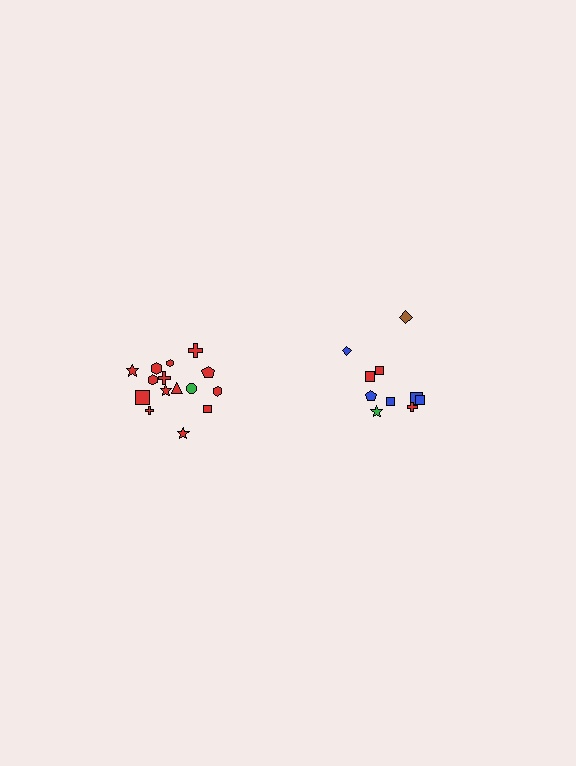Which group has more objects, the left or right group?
The left group.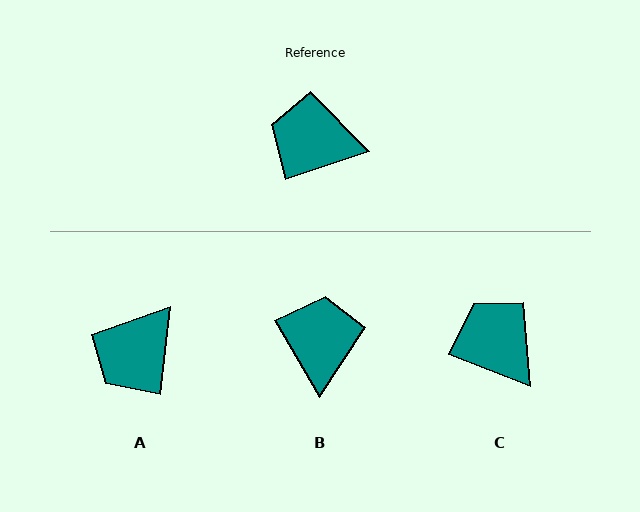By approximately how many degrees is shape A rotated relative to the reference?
Approximately 65 degrees counter-clockwise.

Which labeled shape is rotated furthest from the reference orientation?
B, about 78 degrees away.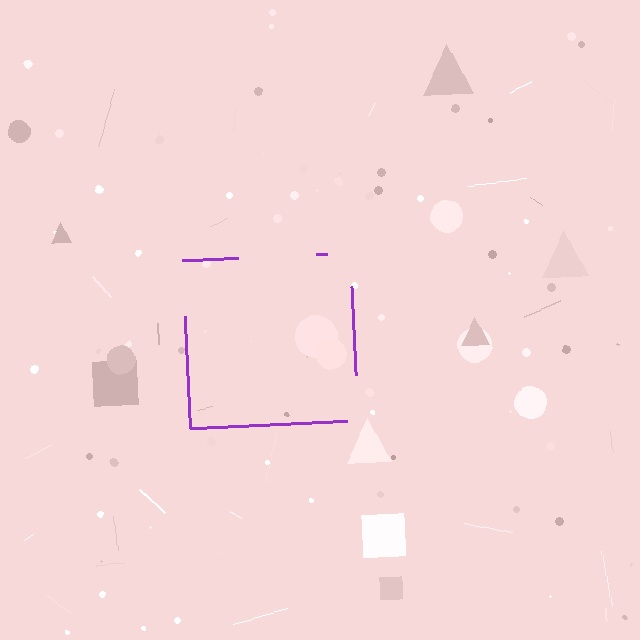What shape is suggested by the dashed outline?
The dashed outline suggests a square.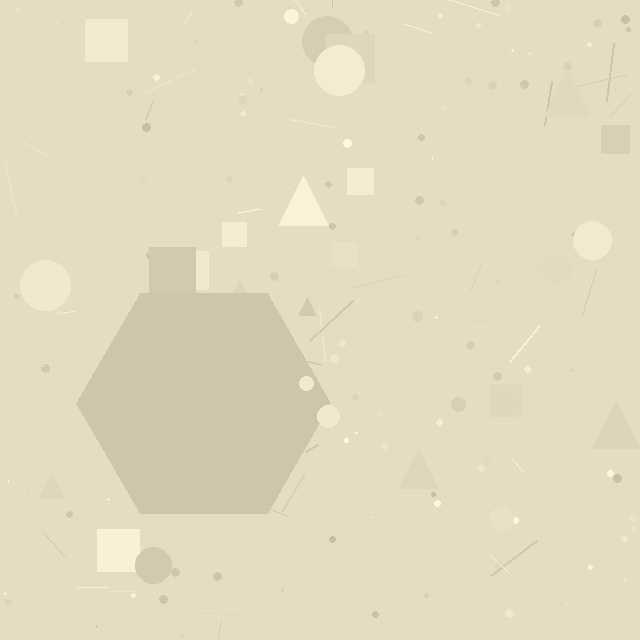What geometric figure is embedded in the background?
A hexagon is embedded in the background.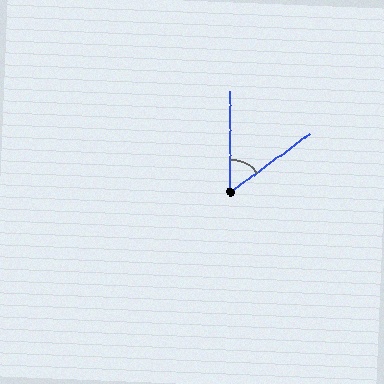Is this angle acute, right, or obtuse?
It is acute.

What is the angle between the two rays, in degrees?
Approximately 54 degrees.